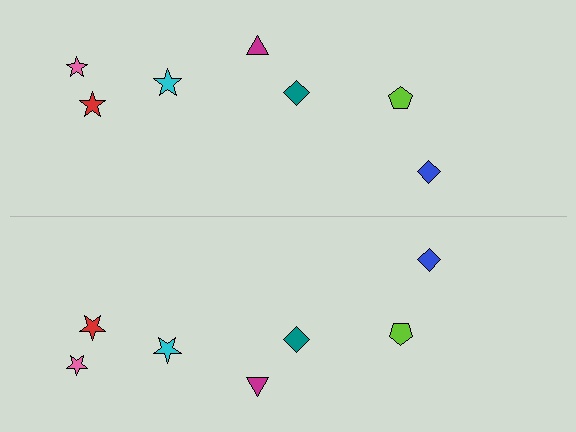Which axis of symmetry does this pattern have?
The pattern has a horizontal axis of symmetry running through the center of the image.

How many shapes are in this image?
There are 14 shapes in this image.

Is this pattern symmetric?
Yes, this pattern has bilateral (reflection) symmetry.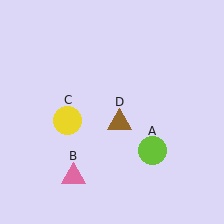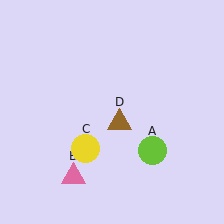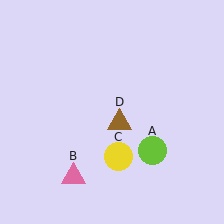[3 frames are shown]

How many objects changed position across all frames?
1 object changed position: yellow circle (object C).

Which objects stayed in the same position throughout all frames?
Lime circle (object A) and pink triangle (object B) and brown triangle (object D) remained stationary.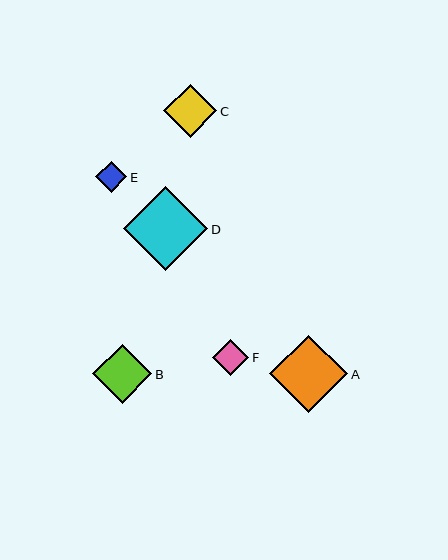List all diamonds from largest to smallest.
From largest to smallest: D, A, B, C, F, E.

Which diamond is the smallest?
Diamond E is the smallest with a size of approximately 31 pixels.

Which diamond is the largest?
Diamond D is the largest with a size of approximately 84 pixels.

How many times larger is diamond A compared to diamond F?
Diamond A is approximately 2.2 times the size of diamond F.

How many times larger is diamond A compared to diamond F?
Diamond A is approximately 2.2 times the size of diamond F.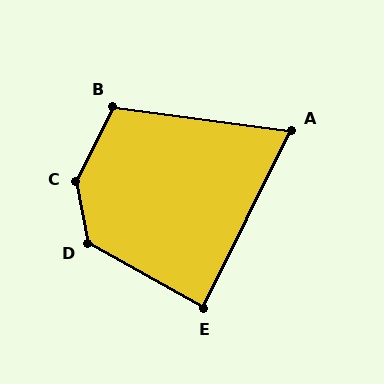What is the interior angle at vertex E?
Approximately 87 degrees (approximately right).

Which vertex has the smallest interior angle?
A, at approximately 71 degrees.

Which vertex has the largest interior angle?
C, at approximately 143 degrees.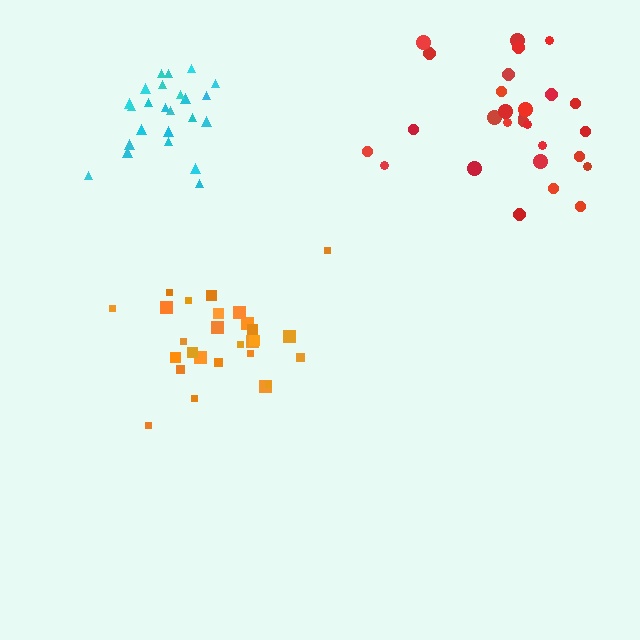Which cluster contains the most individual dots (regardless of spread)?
Red (28).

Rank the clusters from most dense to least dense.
cyan, orange, red.